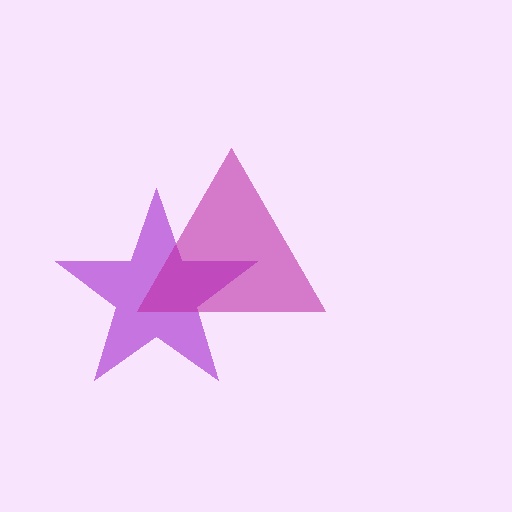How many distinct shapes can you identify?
There are 2 distinct shapes: a purple star, a magenta triangle.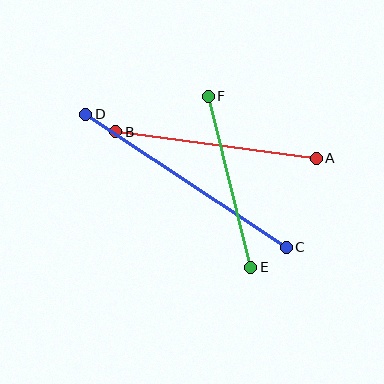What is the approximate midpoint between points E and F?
The midpoint is at approximately (230, 182) pixels.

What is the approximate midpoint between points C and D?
The midpoint is at approximately (186, 181) pixels.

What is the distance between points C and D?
The distance is approximately 240 pixels.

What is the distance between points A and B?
The distance is approximately 202 pixels.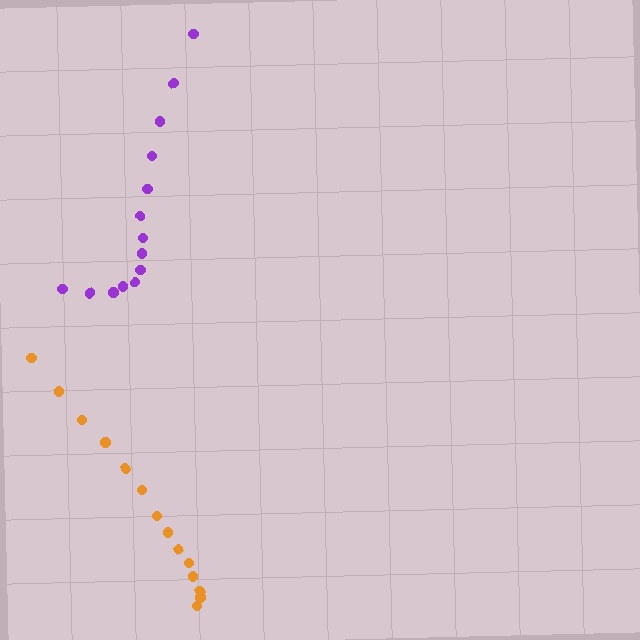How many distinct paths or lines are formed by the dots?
There are 2 distinct paths.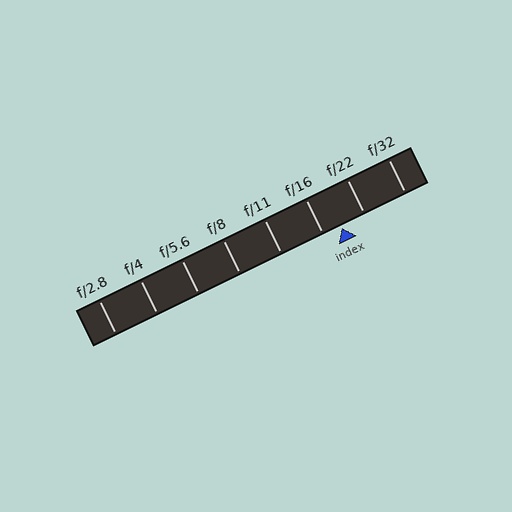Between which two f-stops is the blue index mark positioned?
The index mark is between f/16 and f/22.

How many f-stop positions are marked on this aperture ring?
There are 8 f-stop positions marked.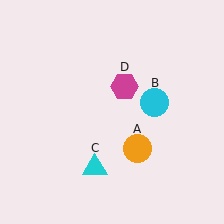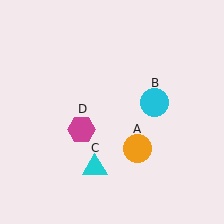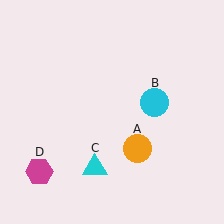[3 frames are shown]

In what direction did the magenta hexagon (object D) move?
The magenta hexagon (object D) moved down and to the left.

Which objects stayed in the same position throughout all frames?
Orange circle (object A) and cyan circle (object B) and cyan triangle (object C) remained stationary.